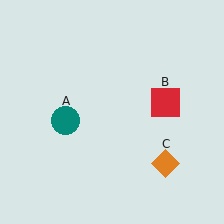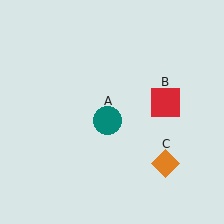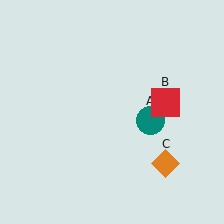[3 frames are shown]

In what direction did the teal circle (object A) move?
The teal circle (object A) moved right.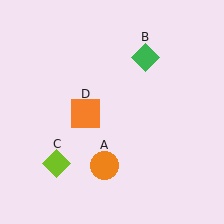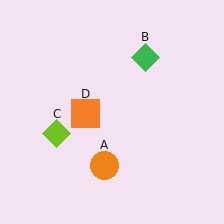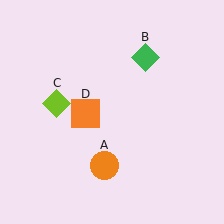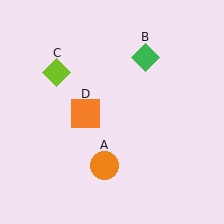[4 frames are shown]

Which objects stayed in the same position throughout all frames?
Orange circle (object A) and green diamond (object B) and orange square (object D) remained stationary.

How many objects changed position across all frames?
1 object changed position: lime diamond (object C).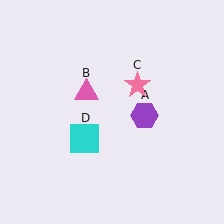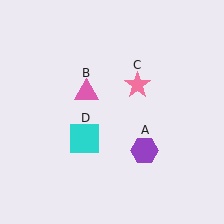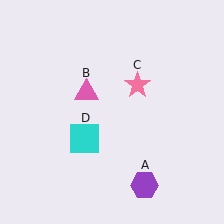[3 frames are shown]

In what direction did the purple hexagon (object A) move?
The purple hexagon (object A) moved down.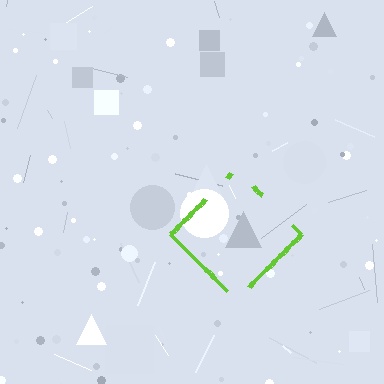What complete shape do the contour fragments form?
The contour fragments form a diamond.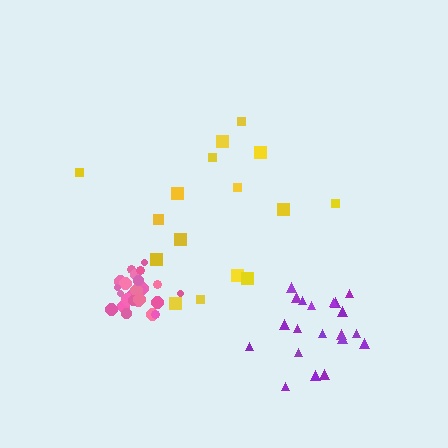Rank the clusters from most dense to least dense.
pink, purple, yellow.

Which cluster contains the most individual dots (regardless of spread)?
Pink (27).